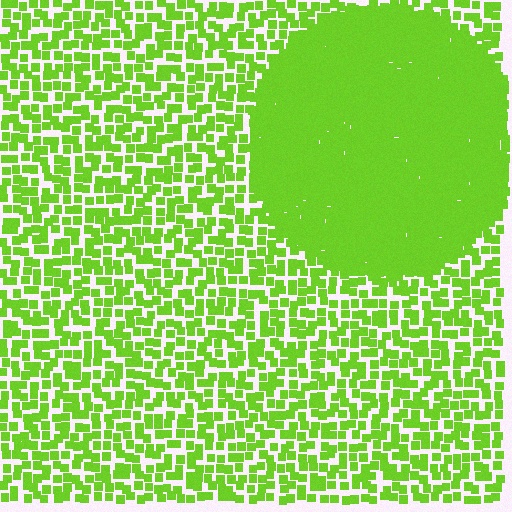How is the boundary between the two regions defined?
The boundary is defined by a change in element density (approximately 2.7x ratio). All elements are the same color, size, and shape.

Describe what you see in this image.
The image contains small lime elements arranged at two different densities. A circle-shaped region is visible where the elements are more densely packed than the surrounding area.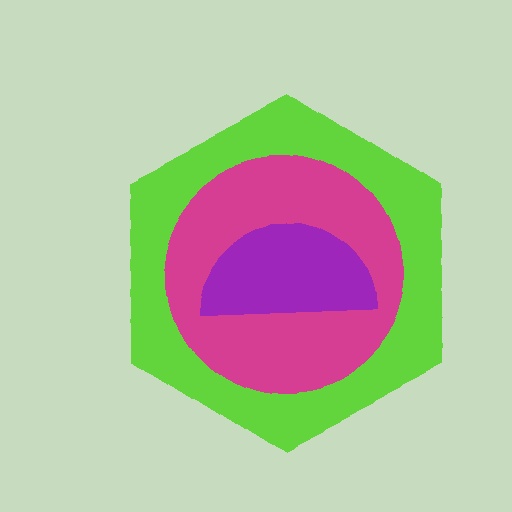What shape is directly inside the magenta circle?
The purple semicircle.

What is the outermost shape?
The lime hexagon.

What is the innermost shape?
The purple semicircle.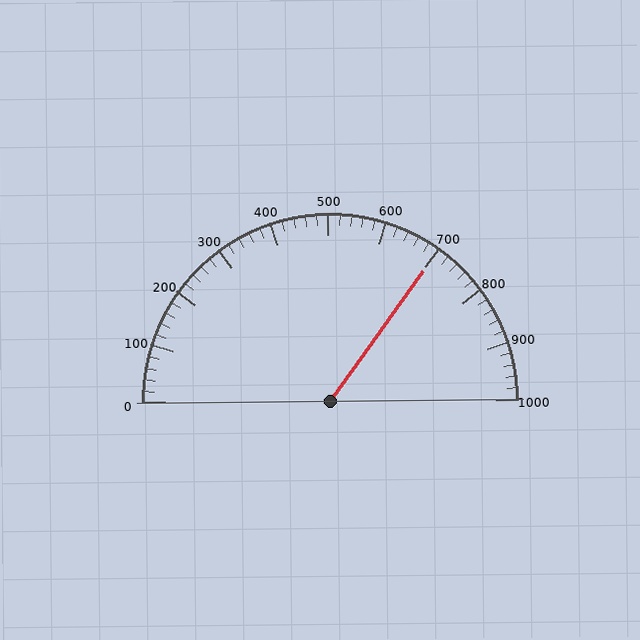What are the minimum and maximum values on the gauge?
The gauge ranges from 0 to 1000.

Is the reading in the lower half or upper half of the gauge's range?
The reading is in the upper half of the range (0 to 1000).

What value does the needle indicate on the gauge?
The needle indicates approximately 700.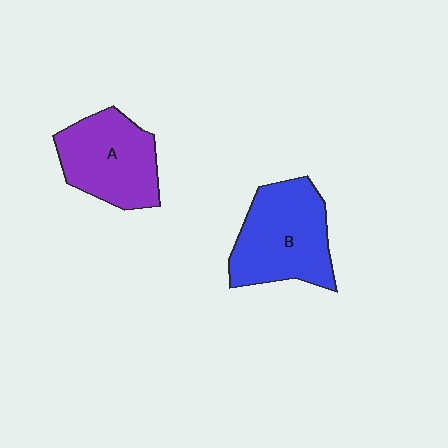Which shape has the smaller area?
Shape A (purple).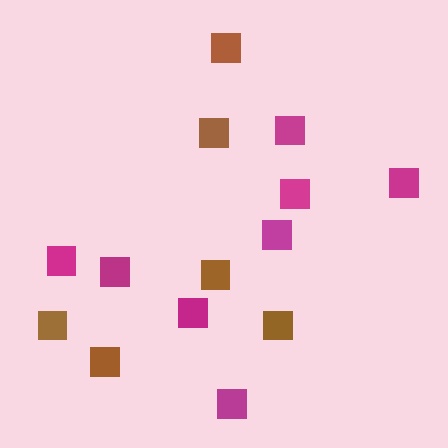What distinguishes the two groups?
There are 2 groups: one group of magenta squares (8) and one group of brown squares (6).